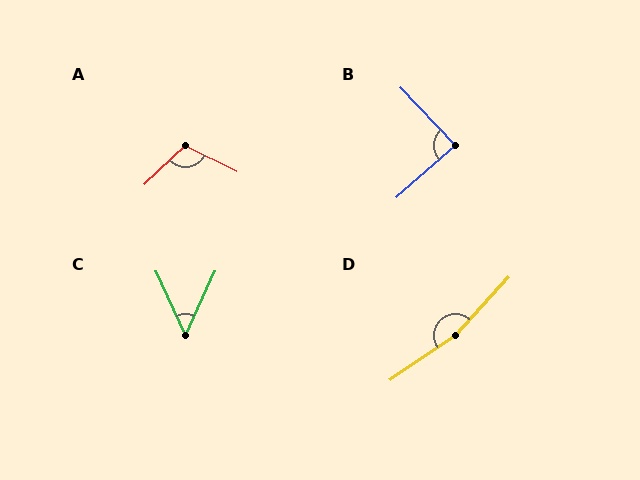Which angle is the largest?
D, at approximately 167 degrees.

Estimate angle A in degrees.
Approximately 111 degrees.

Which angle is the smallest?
C, at approximately 49 degrees.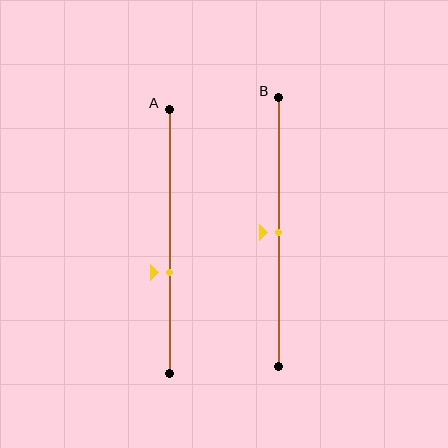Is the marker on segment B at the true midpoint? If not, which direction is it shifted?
Yes, the marker on segment B is at the true midpoint.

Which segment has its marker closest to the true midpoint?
Segment B has its marker closest to the true midpoint.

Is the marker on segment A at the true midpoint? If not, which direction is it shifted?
No, the marker on segment A is shifted downward by about 12% of the segment length.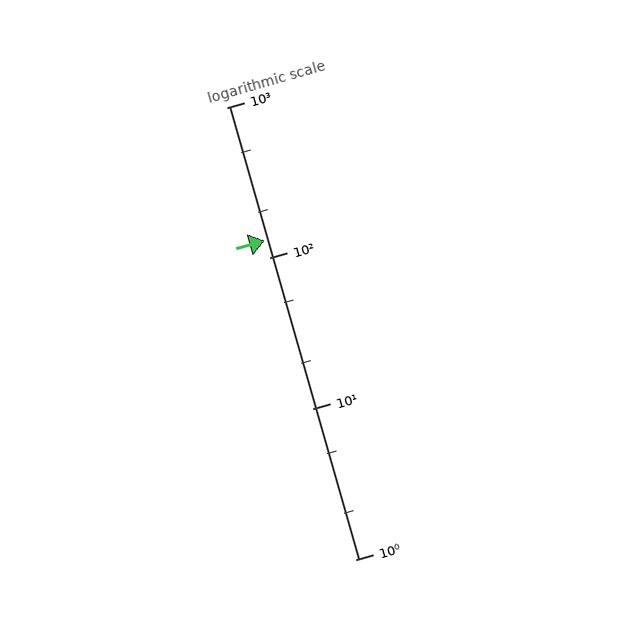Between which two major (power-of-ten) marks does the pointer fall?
The pointer is between 100 and 1000.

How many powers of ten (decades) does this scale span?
The scale spans 3 decades, from 1 to 1000.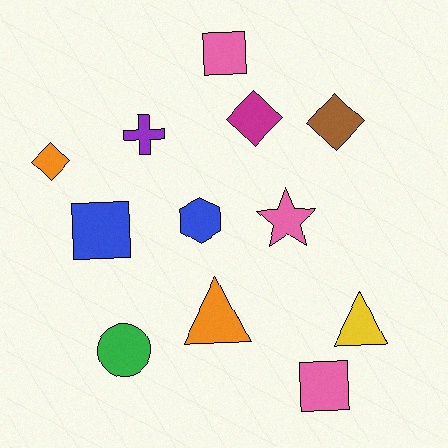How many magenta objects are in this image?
There is 1 magenta object.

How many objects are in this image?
There are 12 objects.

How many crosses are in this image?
There is 1 cross.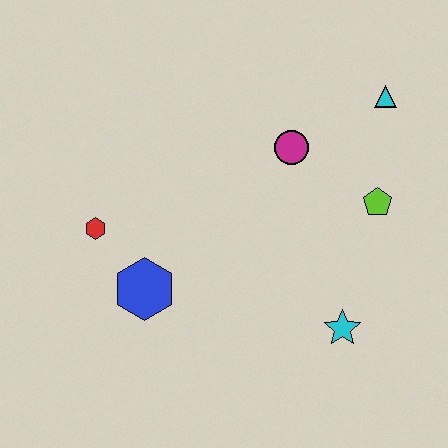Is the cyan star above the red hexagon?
No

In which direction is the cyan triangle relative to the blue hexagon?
The cyan triangle is to the right of the blue hexagon.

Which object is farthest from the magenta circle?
The red hexagon is farthest from the magenta circle.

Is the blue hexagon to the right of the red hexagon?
Yes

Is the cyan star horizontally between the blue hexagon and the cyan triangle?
Yes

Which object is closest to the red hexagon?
The blue hexagon is closest to the red hexagon.